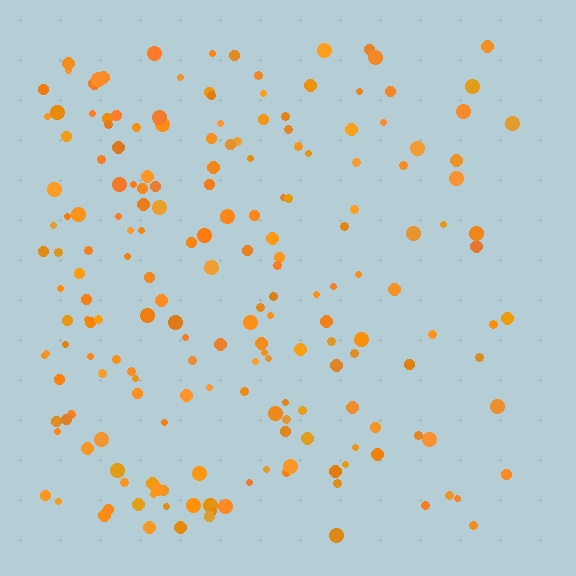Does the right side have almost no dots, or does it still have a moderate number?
Still a moderate number, just noticeably fewer than the left.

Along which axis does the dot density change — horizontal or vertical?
Horizontal.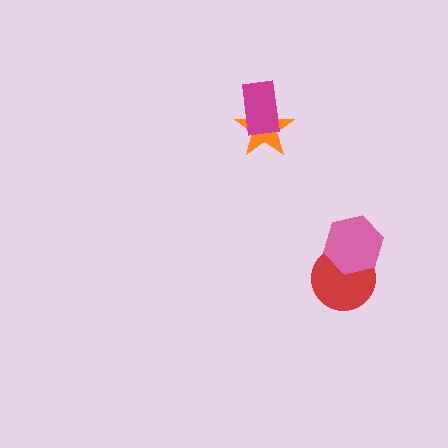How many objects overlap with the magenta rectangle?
1 object overlaps with the magenta rectangle.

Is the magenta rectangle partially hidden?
No, no other shape covers it.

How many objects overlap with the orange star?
1 object overlaps with the orange star.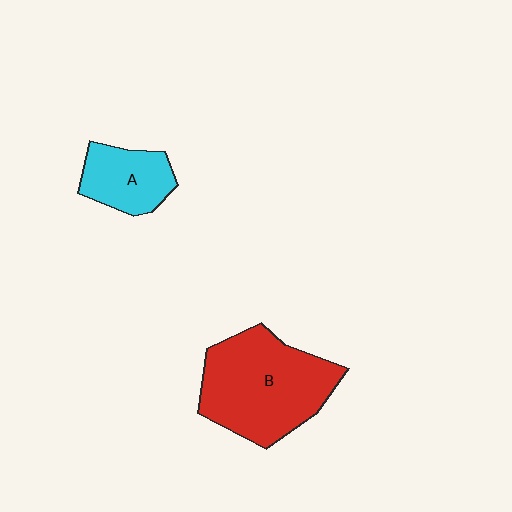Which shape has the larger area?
Shape B (red).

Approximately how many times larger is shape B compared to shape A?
Approximately 2.2 times.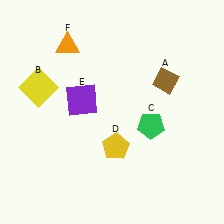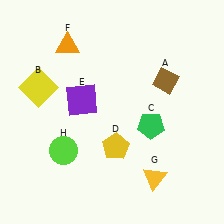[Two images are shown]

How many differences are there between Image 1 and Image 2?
There are 2 differences between the two images.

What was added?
A yellow triangle (G), a lime circle (H) were added in Image 2.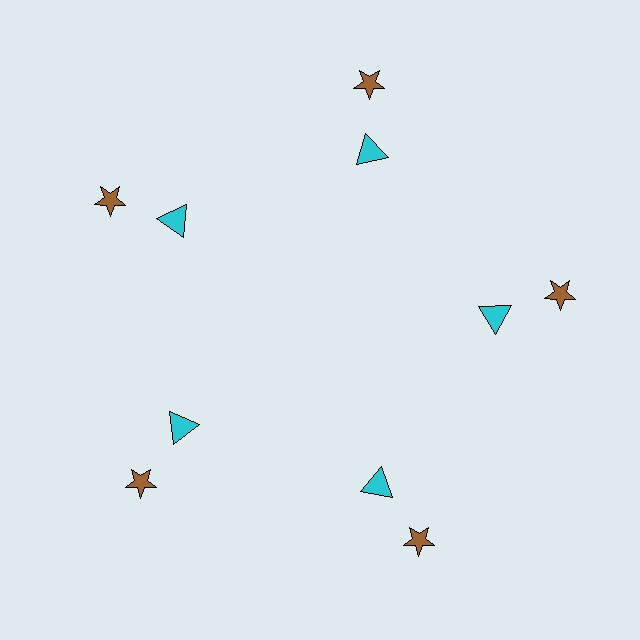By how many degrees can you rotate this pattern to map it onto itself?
The pattern maps onto itself every 72 degrees of rotation.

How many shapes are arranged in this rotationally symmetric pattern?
There are 10 shapes, arranged in 5 groups of 2.